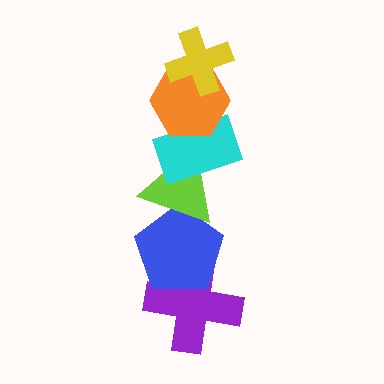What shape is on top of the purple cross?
The blue pentagon is on top of the purple cross.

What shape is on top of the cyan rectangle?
The orange hexagon is on top of the cyan rectangle.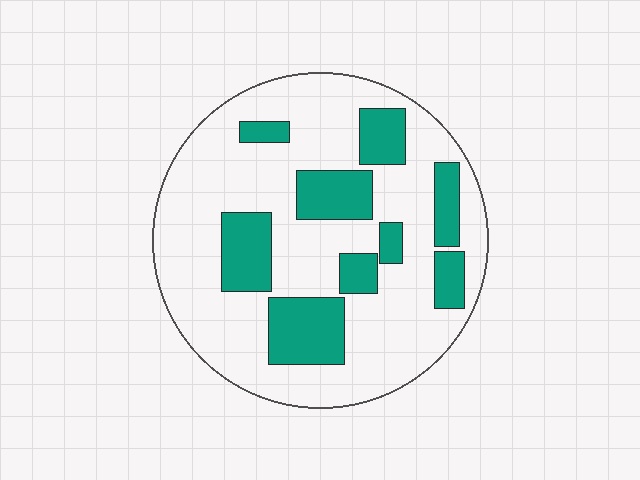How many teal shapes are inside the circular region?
9.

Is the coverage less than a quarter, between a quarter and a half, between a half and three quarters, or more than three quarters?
Between a quarter and a half.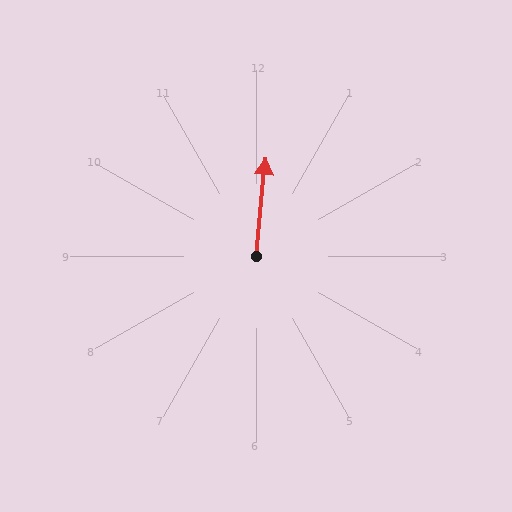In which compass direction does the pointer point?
North.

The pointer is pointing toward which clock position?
Roughly 12 o'clock.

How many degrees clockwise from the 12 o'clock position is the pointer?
Approximately 6 degrees.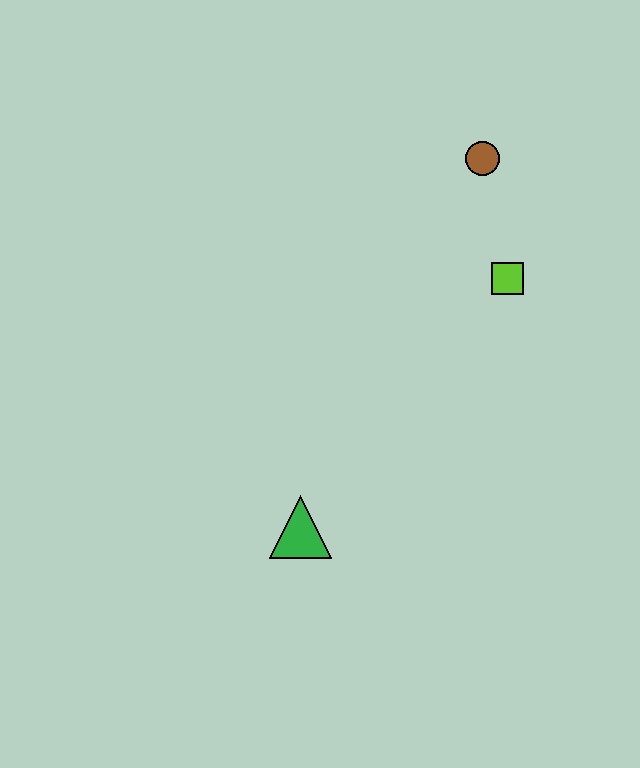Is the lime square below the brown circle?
Yes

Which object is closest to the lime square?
The brown circle is closest to the lime square.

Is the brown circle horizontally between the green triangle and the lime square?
Yes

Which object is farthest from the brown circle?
The green triangle is farthest from the brown circle.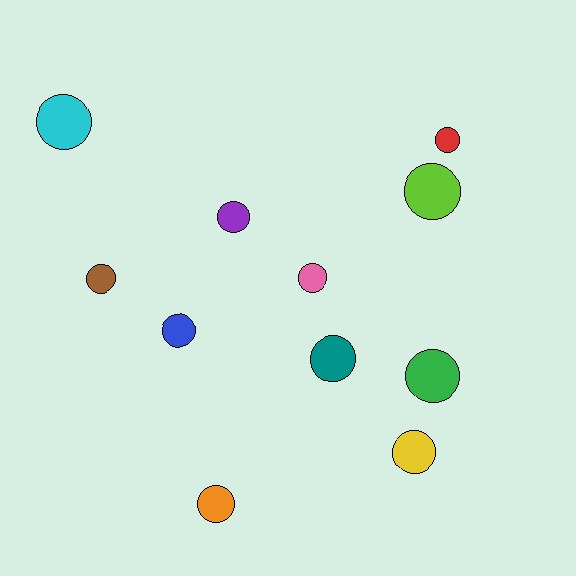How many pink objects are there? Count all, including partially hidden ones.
There is 1 pink object.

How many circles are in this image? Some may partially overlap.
There are 11 circles.